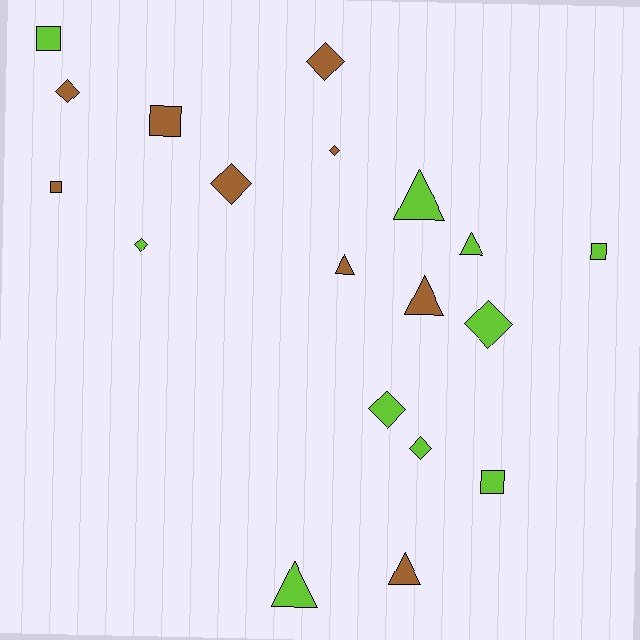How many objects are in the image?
There are 19 objects.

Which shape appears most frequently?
Diamond, with 8 objects.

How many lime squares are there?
There are 3 lime squares.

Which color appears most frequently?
Lime, with 10 objects.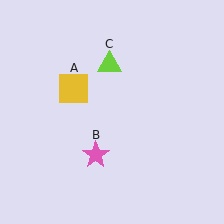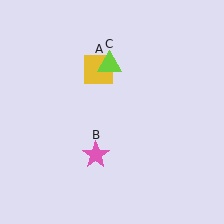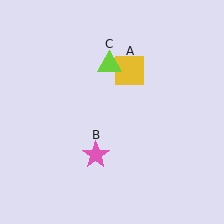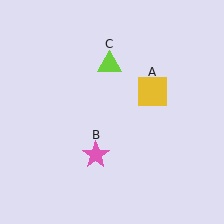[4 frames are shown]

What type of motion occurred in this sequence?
The yellow square (object A) rotated clockwise around the center of the scene.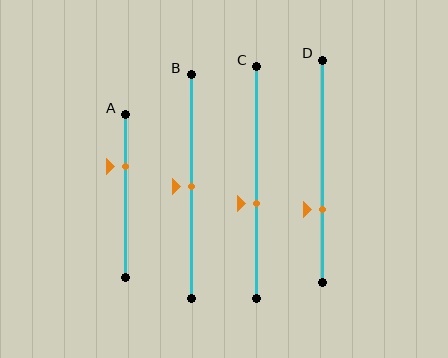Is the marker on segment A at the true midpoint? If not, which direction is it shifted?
No, the marker on segment A is shifted upward by about 18% of the segment length.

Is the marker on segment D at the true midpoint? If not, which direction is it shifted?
No, the marker on segment D is shifted downward by about 17% of the segment length.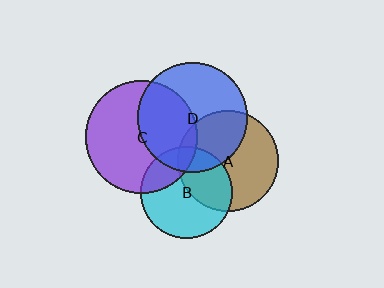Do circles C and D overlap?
Yes.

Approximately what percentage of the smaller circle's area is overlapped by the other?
Approximately 40%.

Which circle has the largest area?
Circle C (purple).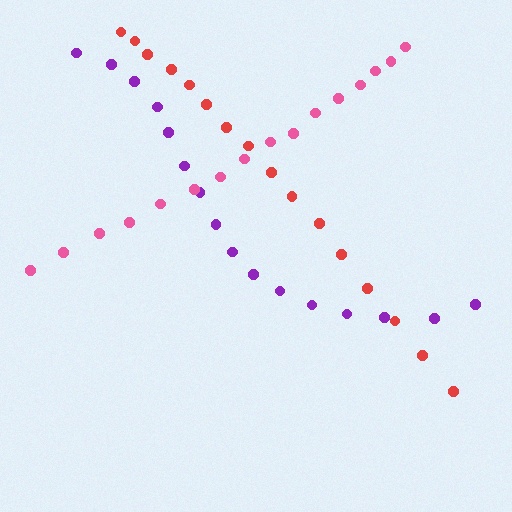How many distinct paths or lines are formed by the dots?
There are 3 distinct paths.